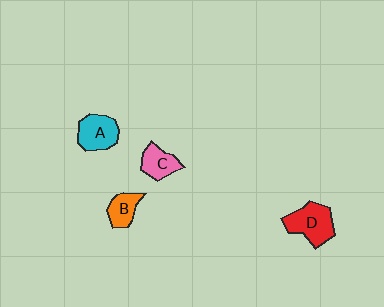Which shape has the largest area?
Shape D (red).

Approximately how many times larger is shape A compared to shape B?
Approximately 1.4 times.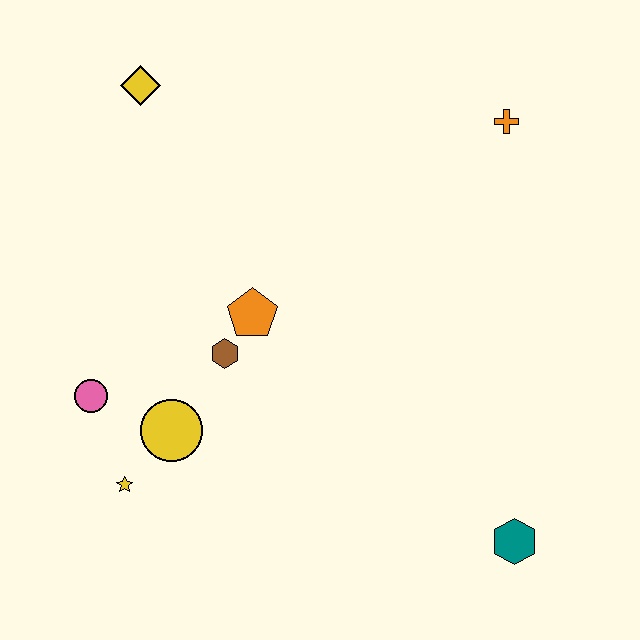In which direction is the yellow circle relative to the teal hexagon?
The yellow circle is to the left of the teal hexagon.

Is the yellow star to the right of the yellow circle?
No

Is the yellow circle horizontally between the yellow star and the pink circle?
No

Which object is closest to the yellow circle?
The yellow star is closest to the yellow circle.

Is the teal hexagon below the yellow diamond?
Yes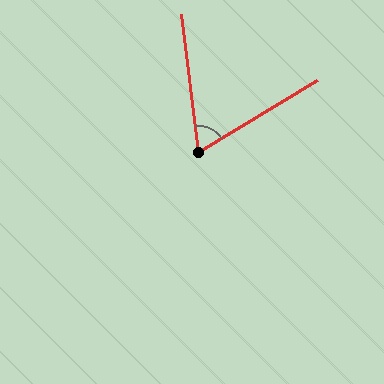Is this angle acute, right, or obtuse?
It is acute.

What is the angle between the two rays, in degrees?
Approximately 66 degrees.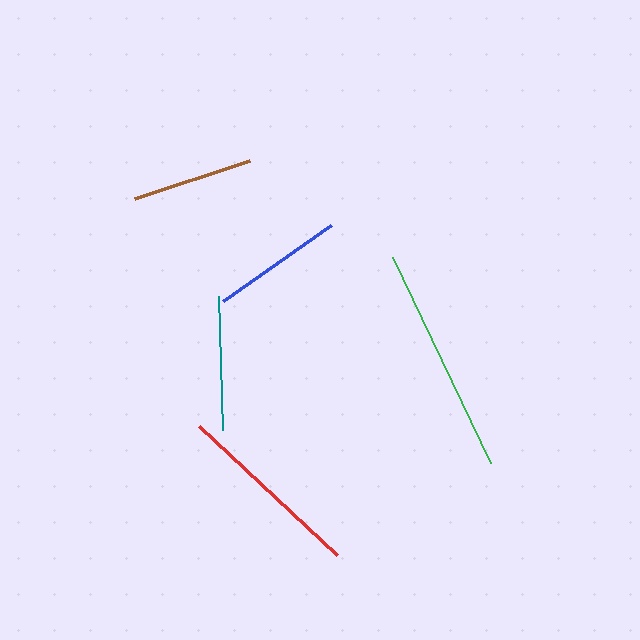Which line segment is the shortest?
The brown line is the shortest at approximately 121 pixels.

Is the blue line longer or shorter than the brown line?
The blue line is longer than the brown line.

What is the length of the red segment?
The red segment is approximately 189 pixels long.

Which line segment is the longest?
The green line is the longest at approximately 229 pixels.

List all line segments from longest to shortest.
From longest to shortest: green, red, teal, blue, brown.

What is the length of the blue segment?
The blue segment is approximately 131 pixels long.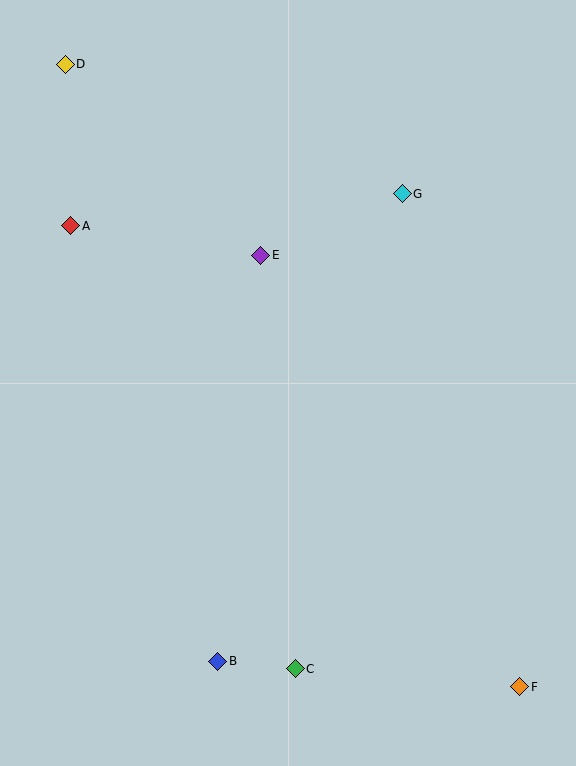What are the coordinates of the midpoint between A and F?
The midpoint between A and F is at (295, 456).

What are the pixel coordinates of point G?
Point G is at (402, 194).